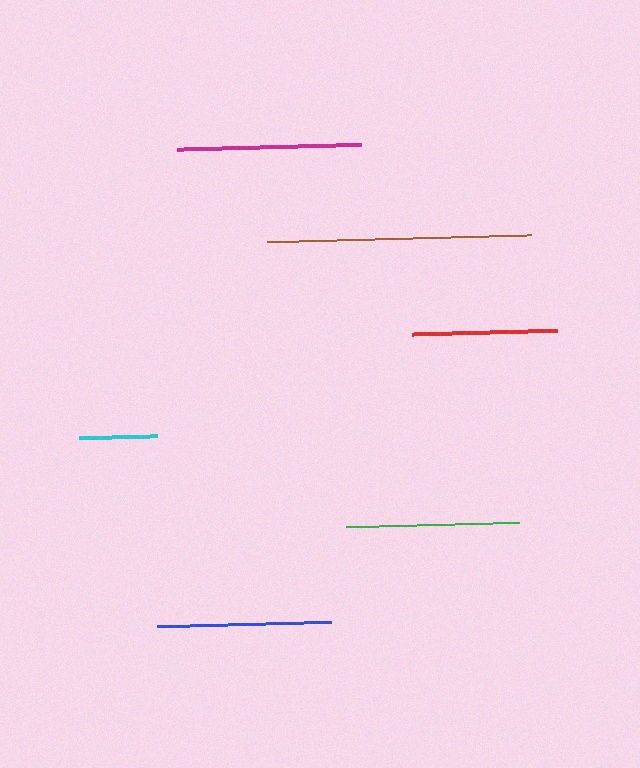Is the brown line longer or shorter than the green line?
The brown line is longer than the green line.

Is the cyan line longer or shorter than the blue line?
The blue line is longer than the cyan line.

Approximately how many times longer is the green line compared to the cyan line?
The green line is approximately 2.2 times the length of the cyan line.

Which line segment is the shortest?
The cyan line is the shortest at approximately 78 pixels.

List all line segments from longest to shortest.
From longest to shortest: brown, magenta, blue, green, red, cyan.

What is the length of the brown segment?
The brown segment is approximately 264 pixels long.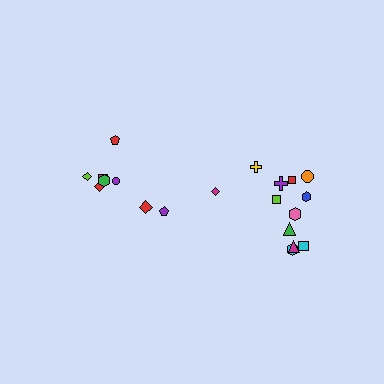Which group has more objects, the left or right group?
The right group.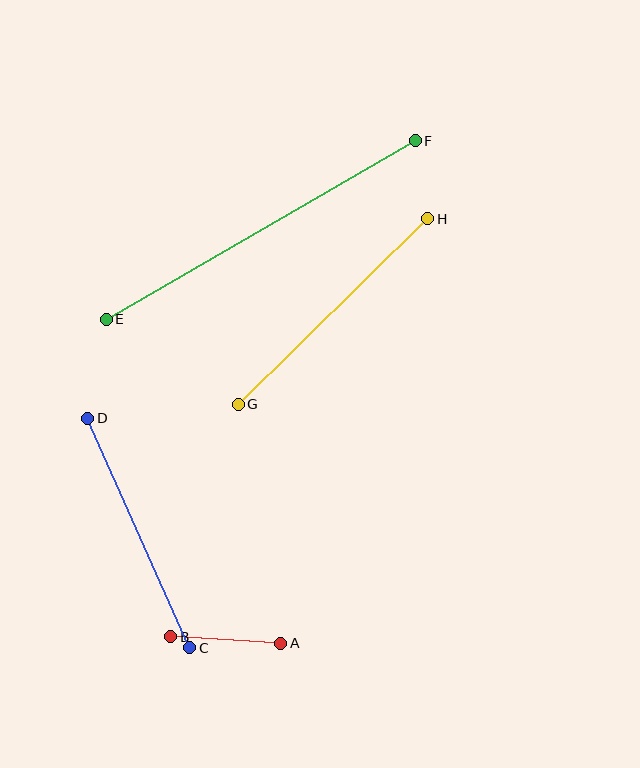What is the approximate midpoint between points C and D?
The midpoint is at approximately (139, 533) pixels.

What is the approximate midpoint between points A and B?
The midpoint is at approximately (226, 640) pixels.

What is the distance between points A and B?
The distance is approximately 110 pixels.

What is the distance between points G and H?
The distance is approximately 265 pixels.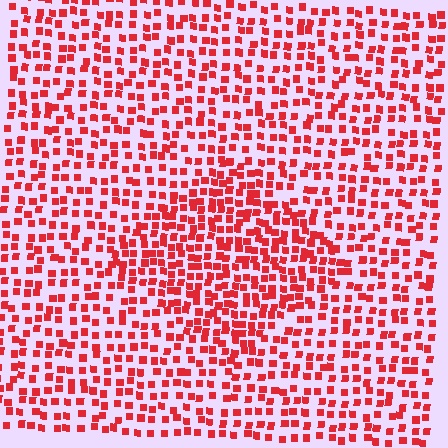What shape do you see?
I see a diamond.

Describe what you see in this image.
The image contains small red elements arranged at two different densities. A diamond-shaped region is visible where the elements are more densely packed than the surrounding area.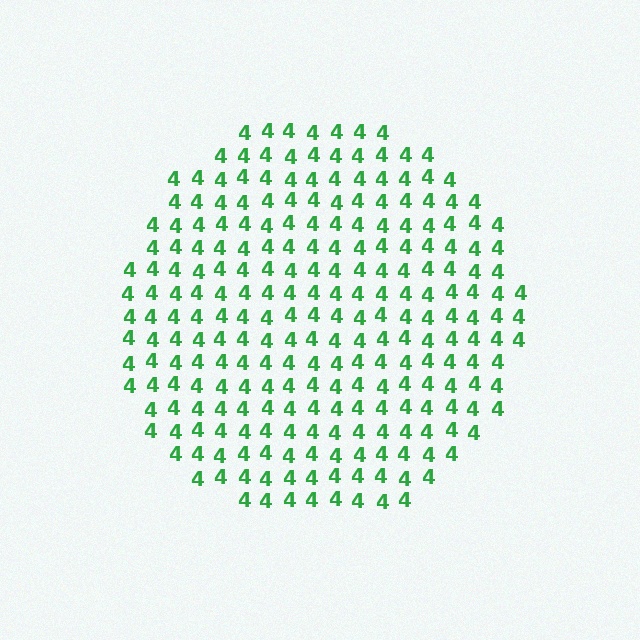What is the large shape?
The large shape is a circle.